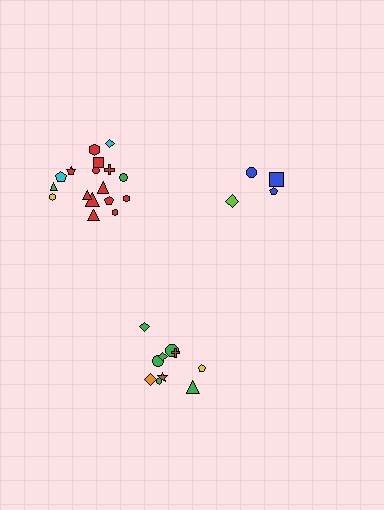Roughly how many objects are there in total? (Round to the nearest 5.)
Roughly 30 objects in total.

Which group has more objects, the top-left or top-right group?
The top-left group.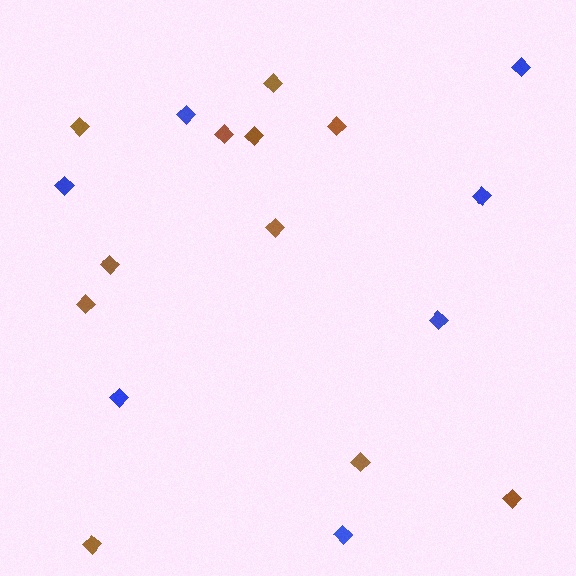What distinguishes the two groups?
There are 2 groups: one group of brown diamonds (11) and one group of blue diamonds (7).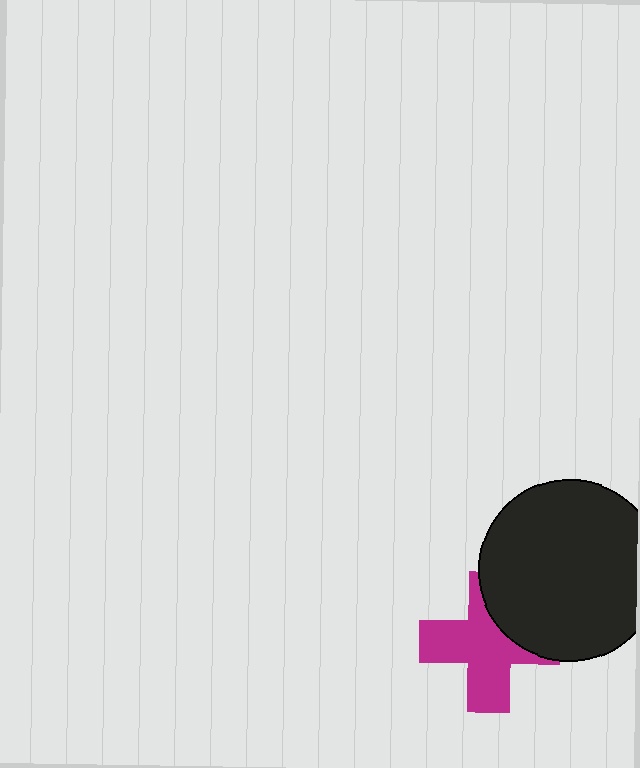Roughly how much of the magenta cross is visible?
Most of it is visible (roughly 69%).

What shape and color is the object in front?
The object in front is a black circle.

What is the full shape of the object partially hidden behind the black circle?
The partially hidden object is a magenta cross.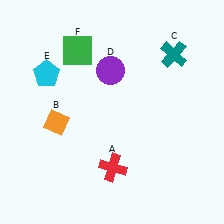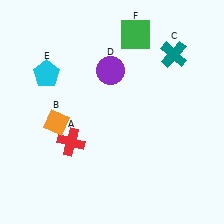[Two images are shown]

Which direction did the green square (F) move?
The green square (F) moved right.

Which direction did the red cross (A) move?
The red cross (A) moved left.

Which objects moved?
The objects that moved are: the red cross (A), the green square (F).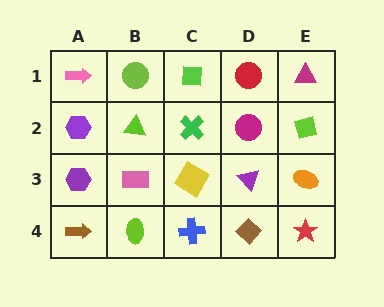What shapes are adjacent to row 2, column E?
A magenta triangle (row 1, column E), an orange ellipse (row 3, column E), a magenta circle (row 2, column D).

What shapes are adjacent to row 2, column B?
A lime circle (row 1, column B), a pink rectangle (row 3, column B), a purple hexagon (row 2, column A), a green cross (row 2, column C).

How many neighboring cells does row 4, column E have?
2.